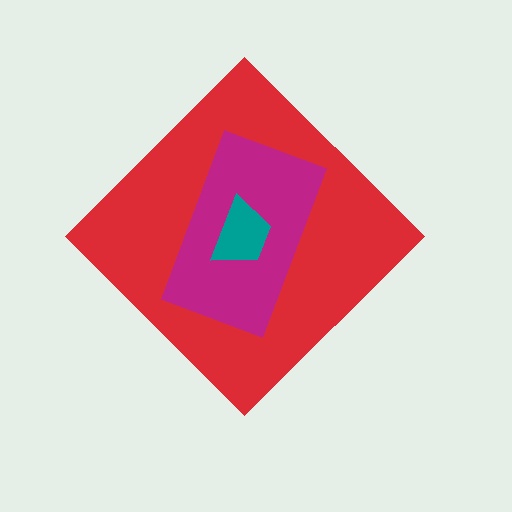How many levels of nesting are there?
3.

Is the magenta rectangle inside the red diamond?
Yes.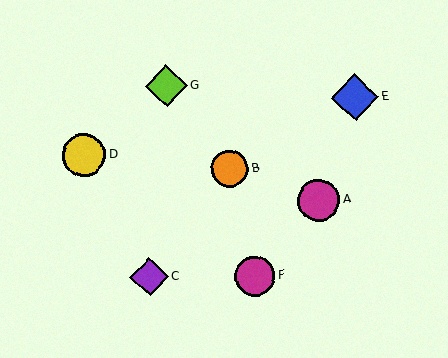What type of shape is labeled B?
Shape B is an orange circle.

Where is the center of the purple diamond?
The center of the purple diamond is at (149, 277).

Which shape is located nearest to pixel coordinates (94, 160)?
The yellow circle (labeled D) at (84, 155) is nearest to that location.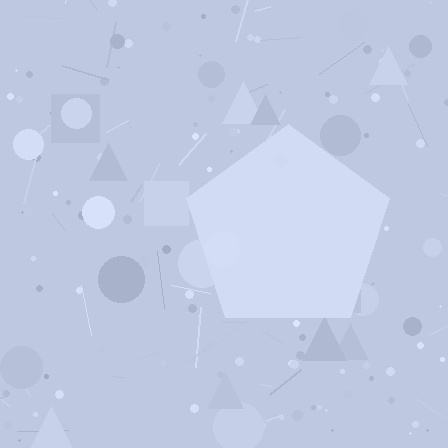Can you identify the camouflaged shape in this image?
The camouflaged shape is a pentagon.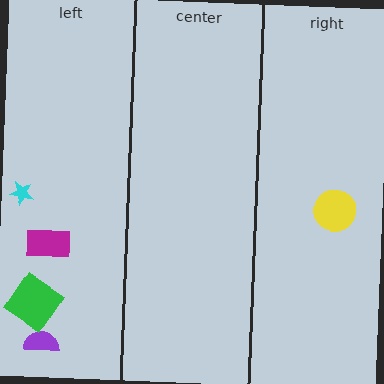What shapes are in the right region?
The yellow circle.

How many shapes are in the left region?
4.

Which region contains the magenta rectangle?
The left region.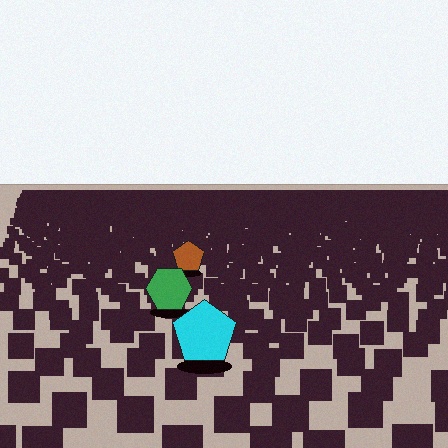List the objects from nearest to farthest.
From nearest to farthest: the cyan pentagon, the green hexagon, the brown pentagon.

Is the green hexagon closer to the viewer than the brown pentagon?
Yes. The green hexagon is closer — you can tell from the texture gradient: the ground texture is coarser near it.